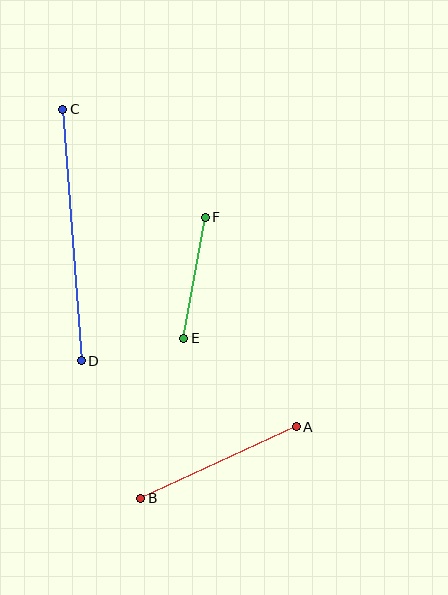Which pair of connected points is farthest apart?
Points C and D are farthest apart.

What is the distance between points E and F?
The distance is approximately 123 pixels.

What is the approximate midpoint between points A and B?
The midpoint is at approximately (219, 462) pixels.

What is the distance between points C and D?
The distance is approximately 252 pixels.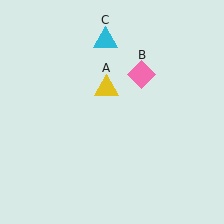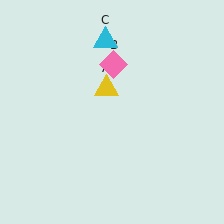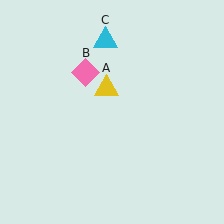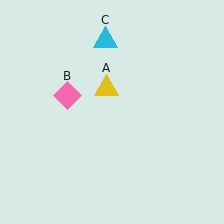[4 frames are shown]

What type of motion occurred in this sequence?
The pink diamond (object B) rotated counterclockwise around the center of the scene.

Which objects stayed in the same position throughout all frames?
Yellow triangle (object A) and cyan triangle (object C) remained stationary.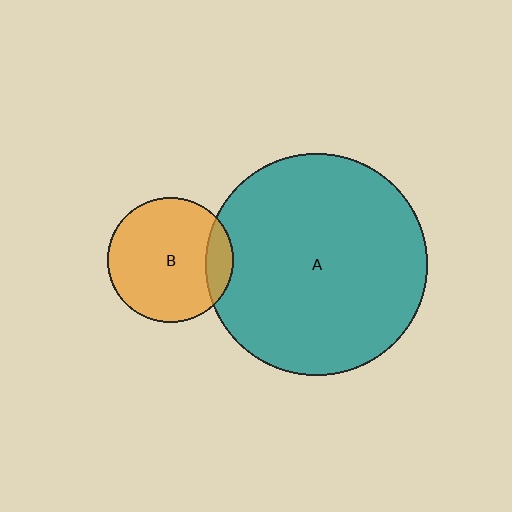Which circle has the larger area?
Circle A (teal).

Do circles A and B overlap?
Yes.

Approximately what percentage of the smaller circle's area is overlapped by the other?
Approximately 15%.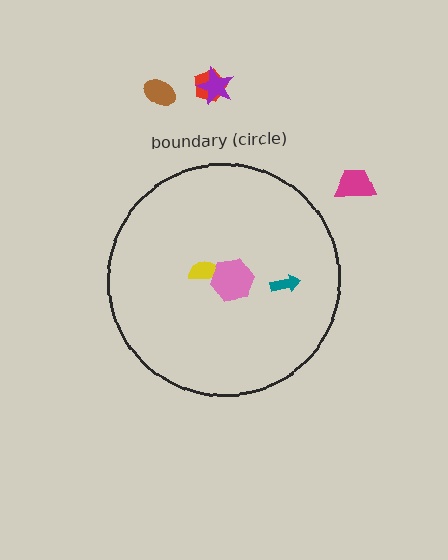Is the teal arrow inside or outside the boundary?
Inside.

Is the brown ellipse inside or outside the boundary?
Outside.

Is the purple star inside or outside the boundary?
Outside.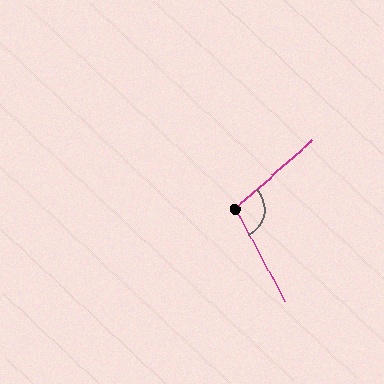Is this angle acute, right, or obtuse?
It is obtuse.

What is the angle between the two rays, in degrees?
Approximately 103 degrees.